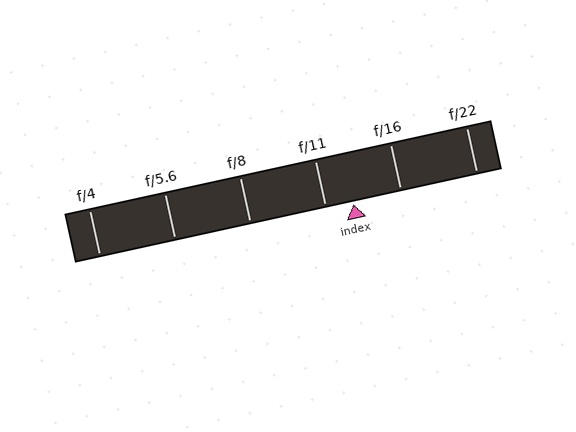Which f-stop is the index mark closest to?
The index mark is closest to f/11.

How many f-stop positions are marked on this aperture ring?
There are 6 f-stop positions marked.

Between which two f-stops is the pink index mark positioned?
The index mark is between f/11 and f/16.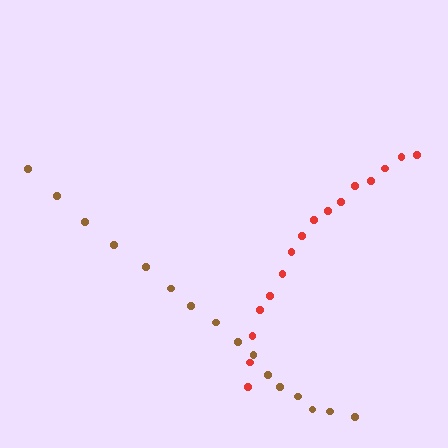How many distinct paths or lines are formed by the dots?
There are 2 distinct paths.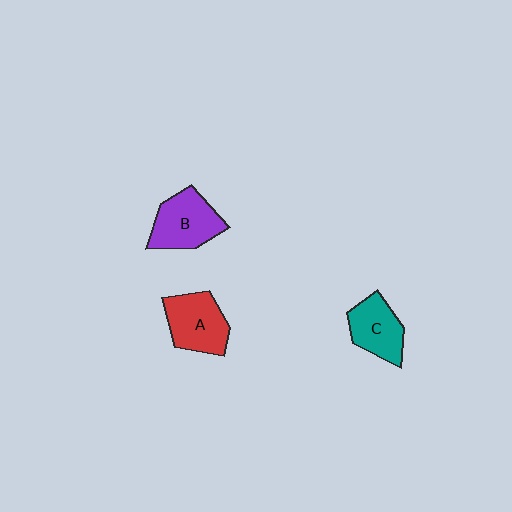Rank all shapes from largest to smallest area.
From largest to smallest: B (purple), A (red), C (teal).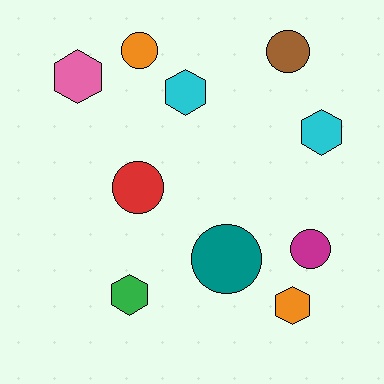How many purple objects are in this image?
There are no purple objects.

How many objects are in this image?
There are 10 objects.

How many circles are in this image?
There are 5 circles.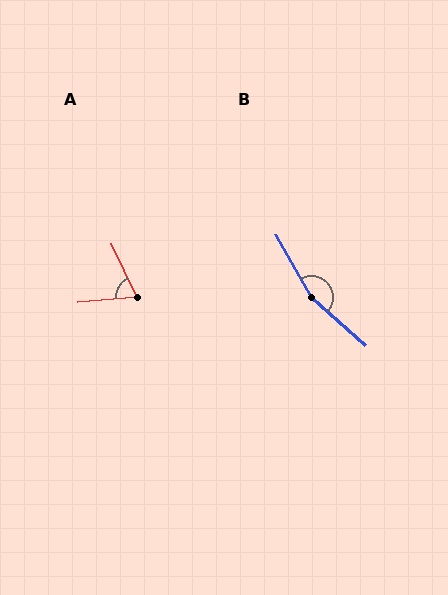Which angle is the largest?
B, at approximately 161 degrees.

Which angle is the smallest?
A, at approximately 69 degrees.